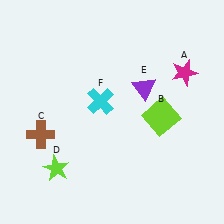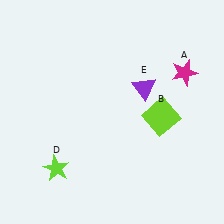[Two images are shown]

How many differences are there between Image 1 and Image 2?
There are 2 differences between the two images.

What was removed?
The cyan cross (F), the brown cross (C) were removed in Image 2.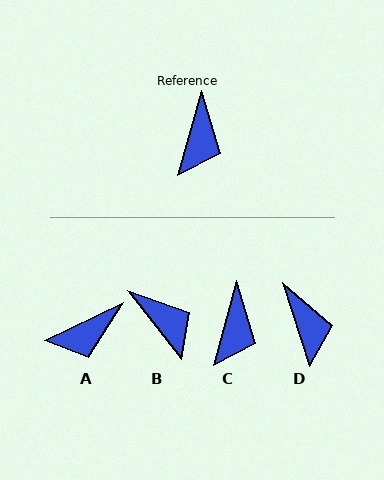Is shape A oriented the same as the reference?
No, it is off by about 49 degrees.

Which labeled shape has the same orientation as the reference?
C.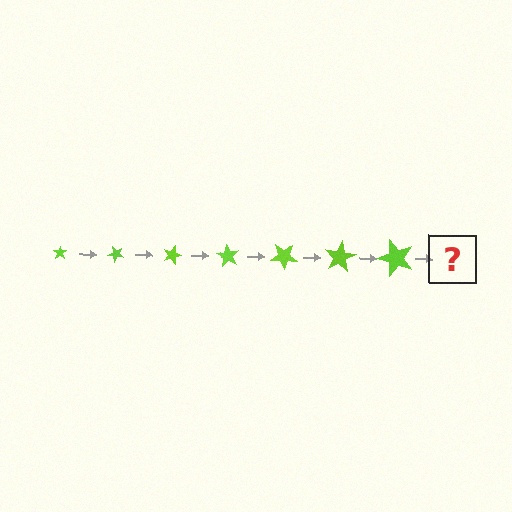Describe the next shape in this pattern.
It should be a star, larger than the previous one and rotated 315 degrees from the start.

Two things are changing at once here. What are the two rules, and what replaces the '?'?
The two rules are that the star grows larger each step and it rotates 45 degrees each step. The '?' should be a star, larger than the previous one and rotated 315 degrees from the start.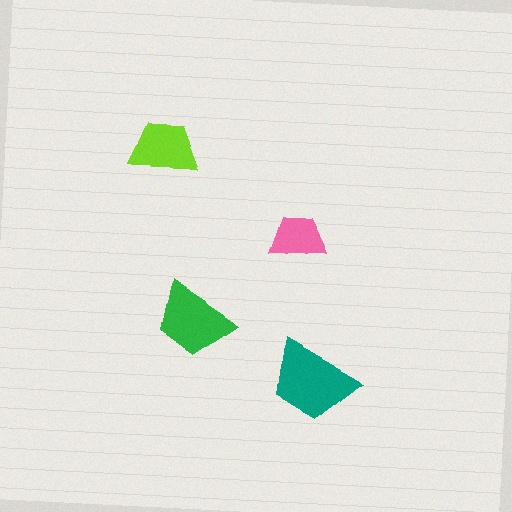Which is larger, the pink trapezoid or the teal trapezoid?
The teal one.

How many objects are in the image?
There are 4 objects in the image.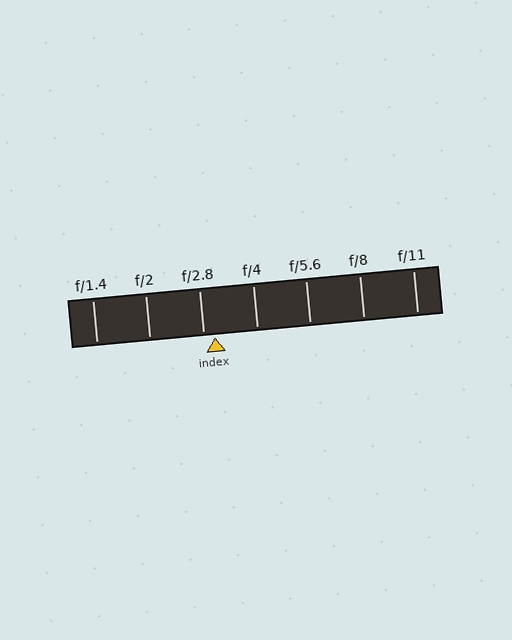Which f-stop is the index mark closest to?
The index mark is closest to f/2.8.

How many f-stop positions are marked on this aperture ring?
There are 7 f-stop positions marked.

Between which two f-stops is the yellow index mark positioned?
The index mark is between f/2.8 and f/4.